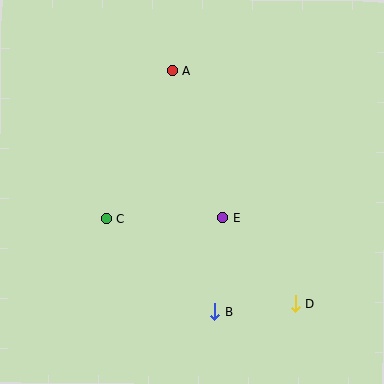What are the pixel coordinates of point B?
Point B is at (215, 312).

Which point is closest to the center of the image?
Point E at (223, 218) is closest to the center.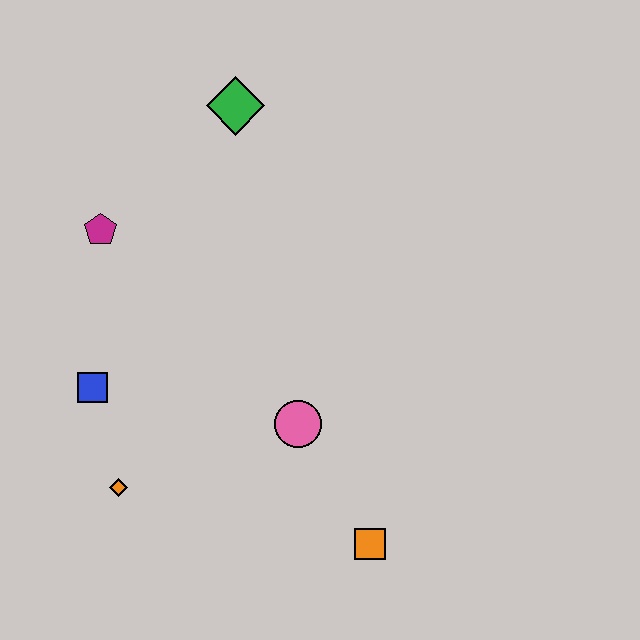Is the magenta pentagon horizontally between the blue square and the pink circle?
Yes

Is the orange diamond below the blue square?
Yes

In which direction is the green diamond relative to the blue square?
The green diamond is above the blue square.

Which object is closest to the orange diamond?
The blue square is closest to the orange diamond.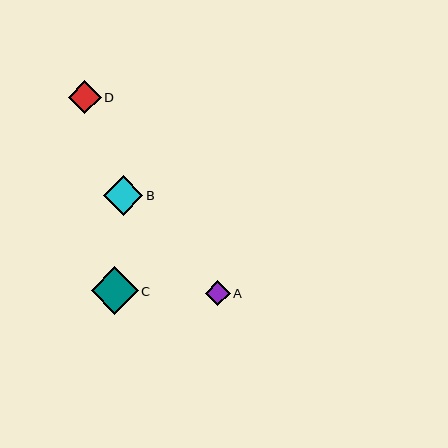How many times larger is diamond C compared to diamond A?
Diamond C is approximately 1.9 times the size of diamond A.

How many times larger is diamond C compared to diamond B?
Diamond C is approximately 1.2 times the size of diamond B.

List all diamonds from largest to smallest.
From largest to smallest: C, B, D, A.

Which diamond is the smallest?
Diamond A is the smallest with a size of approximately 24 pixels.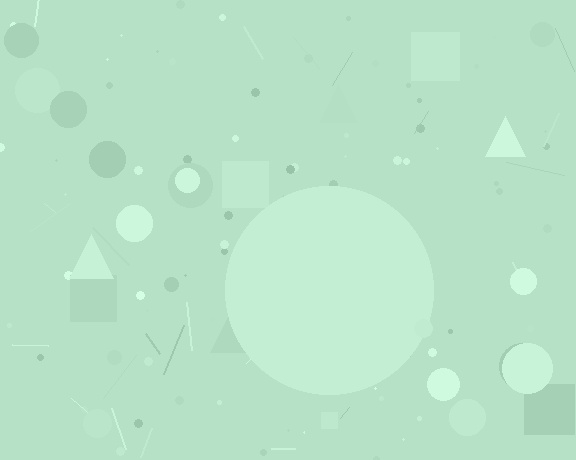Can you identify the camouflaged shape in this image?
The camouflaged shape is a circle.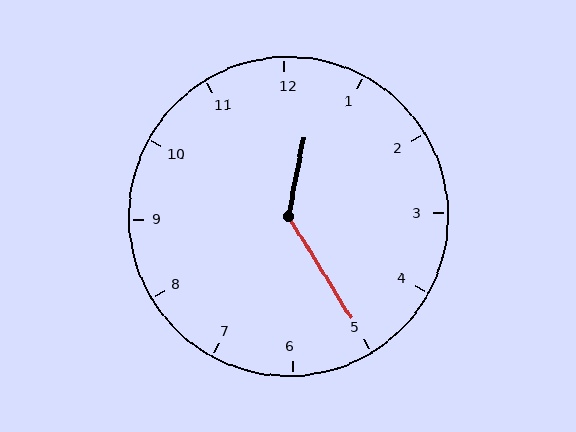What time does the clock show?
12:25.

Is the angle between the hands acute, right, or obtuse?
It is obtuse.